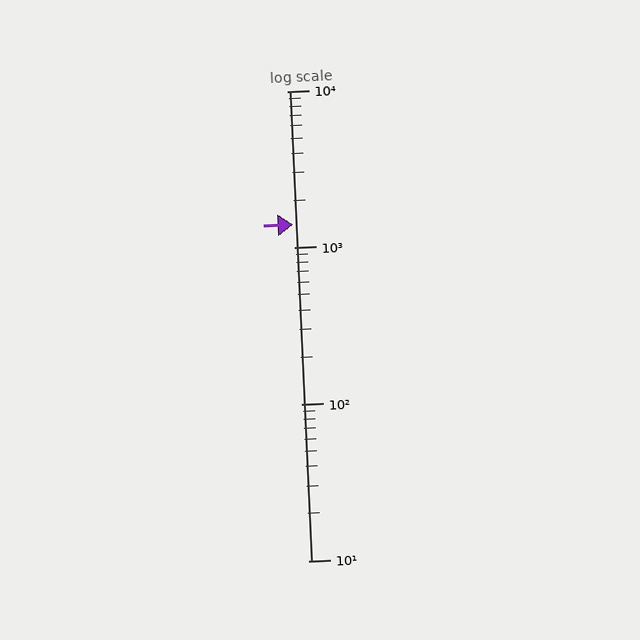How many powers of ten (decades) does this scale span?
The scale spans 3 decades, from 10 to 10000.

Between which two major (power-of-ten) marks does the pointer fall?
The pointer is between 1000 and 10000.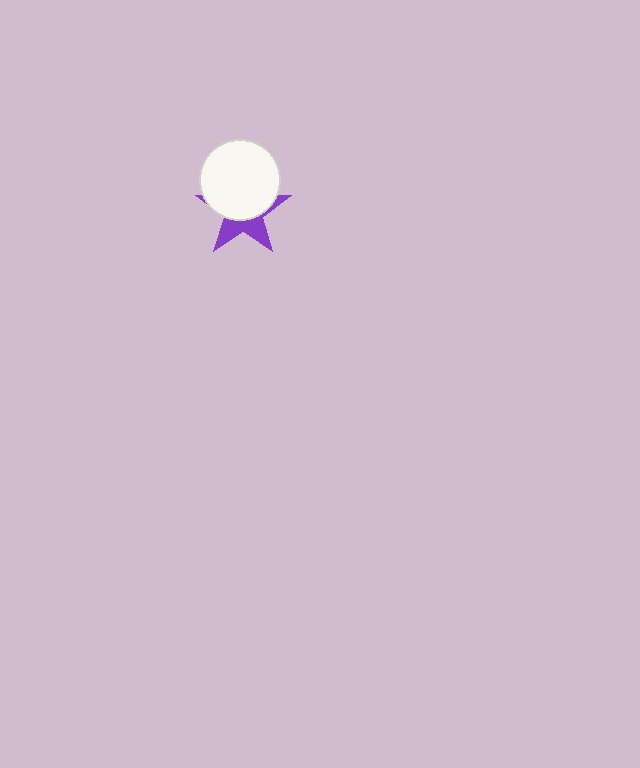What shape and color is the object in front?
The object in front is a white circle.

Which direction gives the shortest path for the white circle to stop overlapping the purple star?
Moving up gives the shortest separation.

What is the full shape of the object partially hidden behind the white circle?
The partially hidden object is a purple star.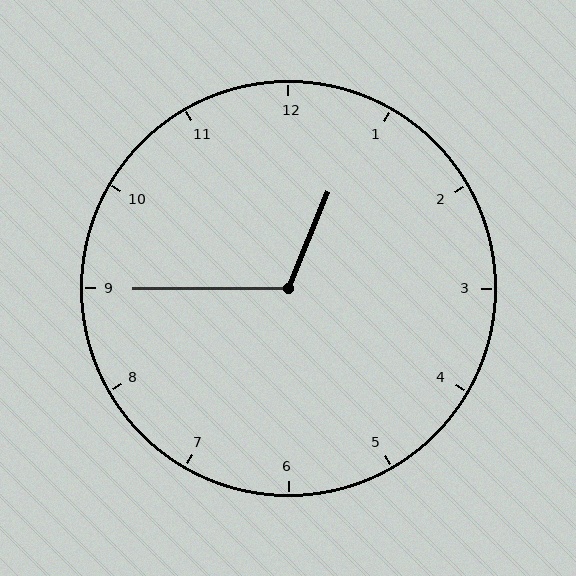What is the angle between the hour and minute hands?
Approximately 112 degrees.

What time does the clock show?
12:45.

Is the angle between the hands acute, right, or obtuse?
It is obtuse.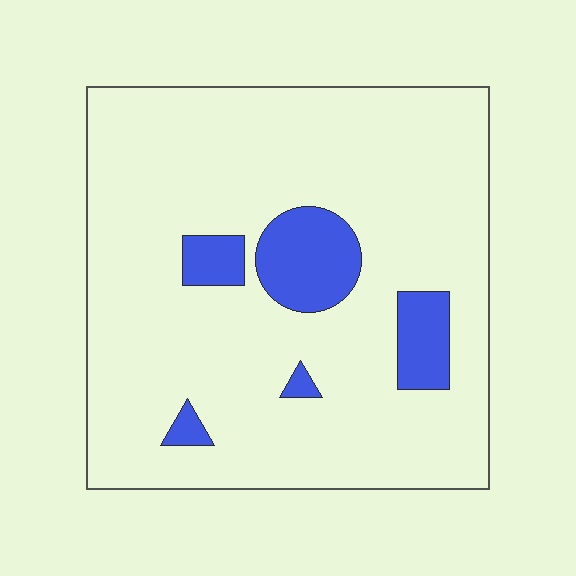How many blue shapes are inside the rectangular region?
5.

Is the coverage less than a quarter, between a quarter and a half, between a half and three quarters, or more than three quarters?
Less than a quarter.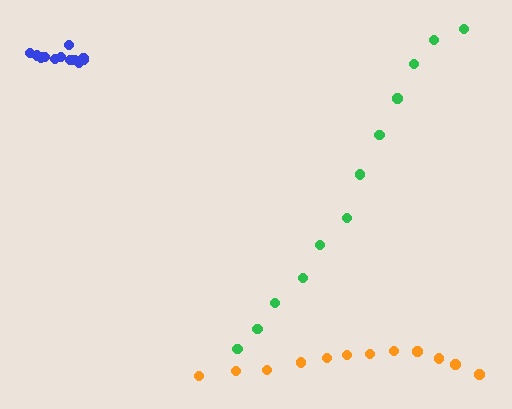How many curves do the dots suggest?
There are 3 distinct paths.